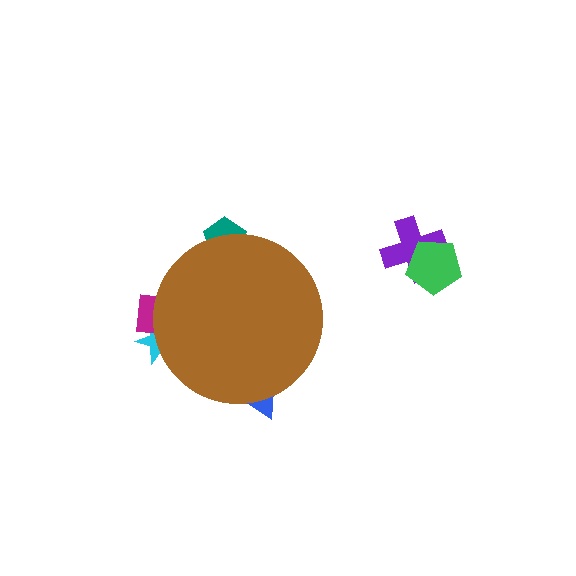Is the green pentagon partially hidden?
No, the green pentagon is fully visible.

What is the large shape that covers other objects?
A brown circle.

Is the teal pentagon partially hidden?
Yes, the teal pentagon is partially hidden behind the brown circle.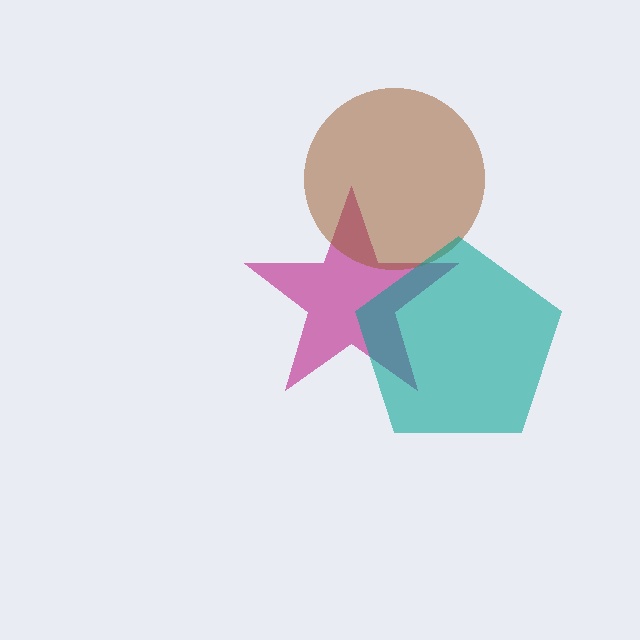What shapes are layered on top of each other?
The layered shapes are: a magenta star, a brown circle, a teal pentagon.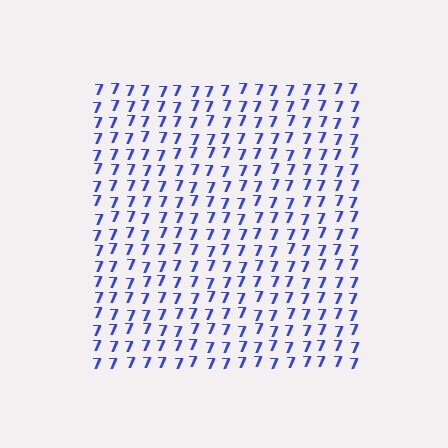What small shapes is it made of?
It is made of small digit 7's.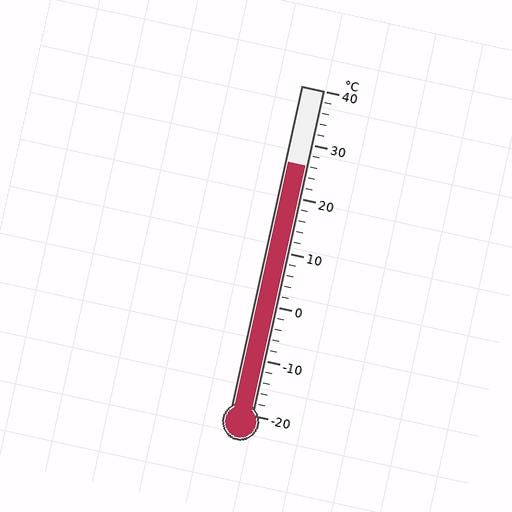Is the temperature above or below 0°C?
The temperature is above 0°C.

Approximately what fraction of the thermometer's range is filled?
The thermometer is filled to approximately 75% of its range.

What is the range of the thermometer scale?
The thermometer scale ranges from -20°C to 40°C.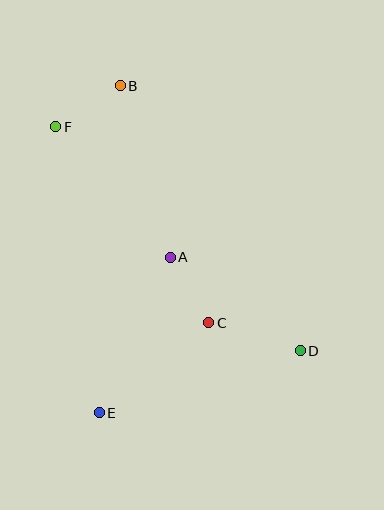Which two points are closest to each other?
Points A and C are closest to each other.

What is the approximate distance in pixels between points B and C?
The distance between B and C is approximately 253 pixels.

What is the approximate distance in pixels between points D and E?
The distance between D and E is approximately 210 pixels.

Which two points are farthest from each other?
Points D and F are farthest from each other.